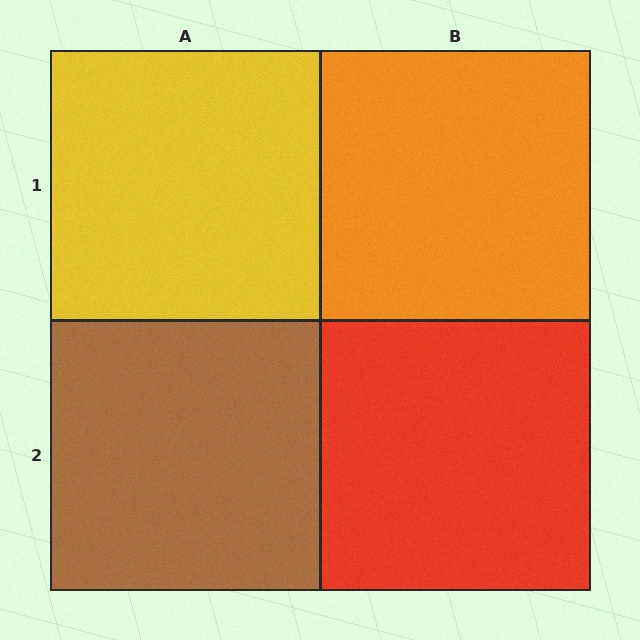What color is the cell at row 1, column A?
Yellow.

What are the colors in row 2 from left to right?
Brown, red.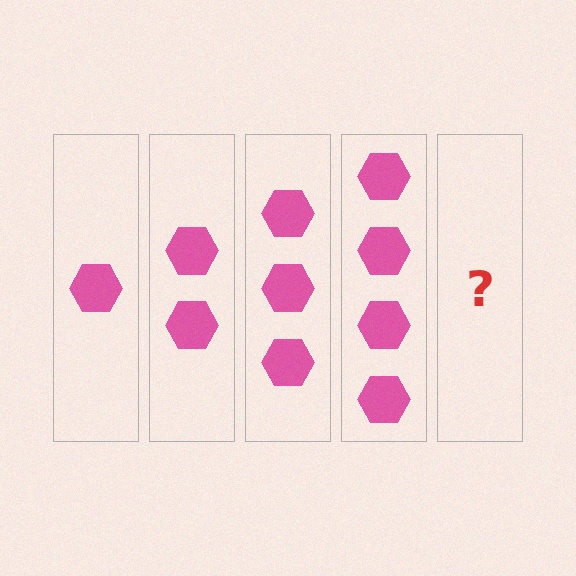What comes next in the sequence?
The next element should be 5 hexagons.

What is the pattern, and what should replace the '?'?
The pattern is that each step adds one more hexagon. The '?' should be 5 hexagons.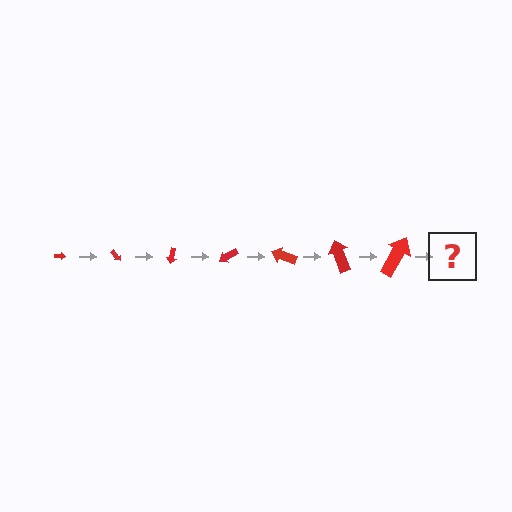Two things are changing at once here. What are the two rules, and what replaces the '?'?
The two rules are that the arrow grows larger each step and it rotates 50 degrees each step. The '?' should be an arrow, larger than the previous one and rotated 350 degrees from the start.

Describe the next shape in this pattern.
It should be an arrow, larger than the previous one and rotated 350 degrees from the start.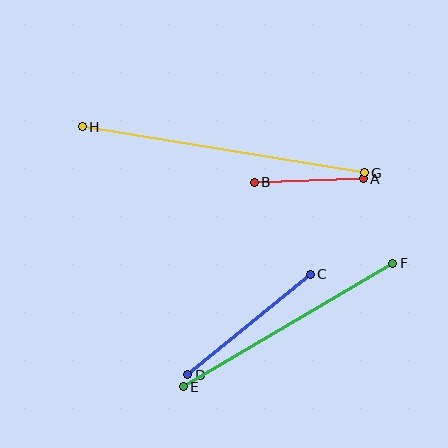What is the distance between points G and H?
The distance is approximately 286 pixels.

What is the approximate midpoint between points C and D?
The midpoint is at approximately (249, 324) pixels.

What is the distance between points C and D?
The distance is approximately 158 pixels.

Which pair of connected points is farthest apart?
Points G and H are farthest apart.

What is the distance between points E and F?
The distance is approximately 243 pixels.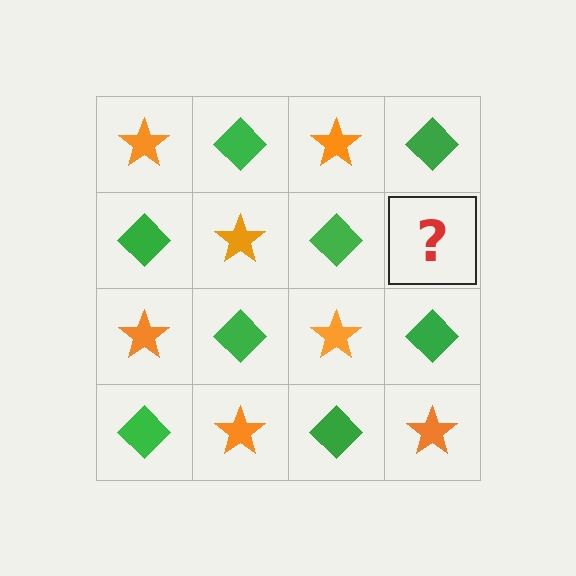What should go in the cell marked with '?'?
The missing cell should contain an orange star.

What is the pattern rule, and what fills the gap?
The rule is that it alternates orange star and green diamond in a checkerboard pattern. The gap should be filled with an orange star.